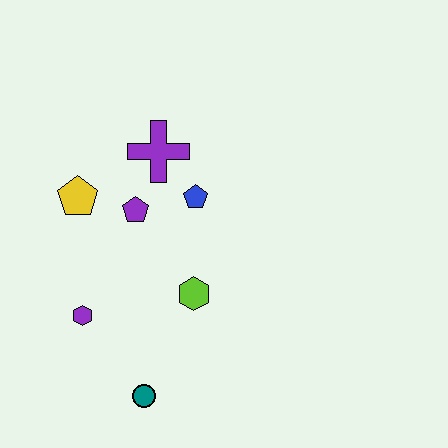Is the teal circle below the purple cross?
Yes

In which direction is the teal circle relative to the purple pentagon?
The teal circle is below the purple pentagon.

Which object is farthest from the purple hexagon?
The purple cross is farthest from the purple hexagon.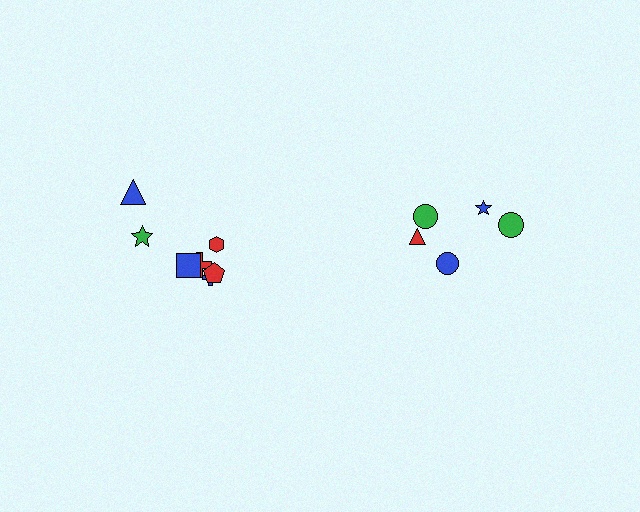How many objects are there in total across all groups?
There are 12 objects.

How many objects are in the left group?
There are 7 objects.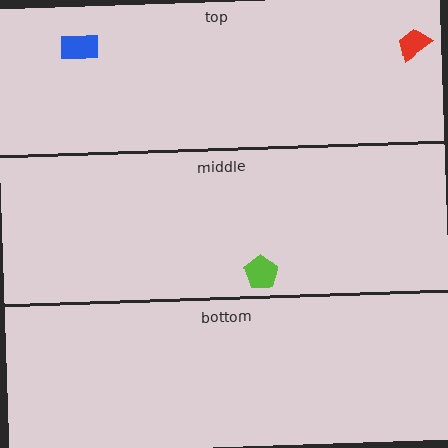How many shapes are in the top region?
2.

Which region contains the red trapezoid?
The top region.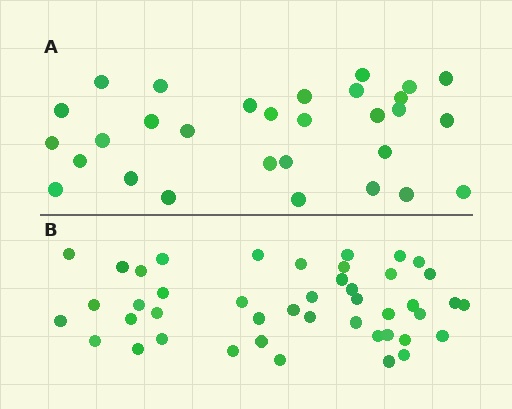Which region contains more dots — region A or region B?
Region B (the bottom region) has more dots.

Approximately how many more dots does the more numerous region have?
Region B has approximately 15 more dots than region A.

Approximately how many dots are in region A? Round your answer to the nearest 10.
About 30 dots.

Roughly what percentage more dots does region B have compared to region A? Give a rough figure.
About 45% more.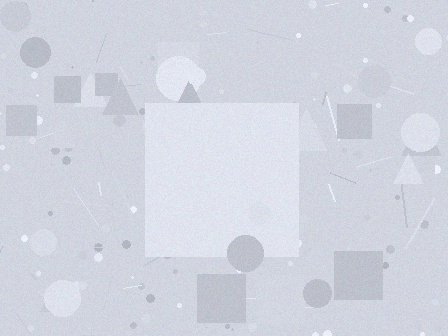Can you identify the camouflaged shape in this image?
The camouflaged shape is a square.